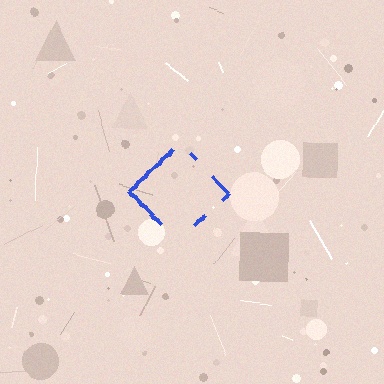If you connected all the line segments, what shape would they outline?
They would outline a diamond.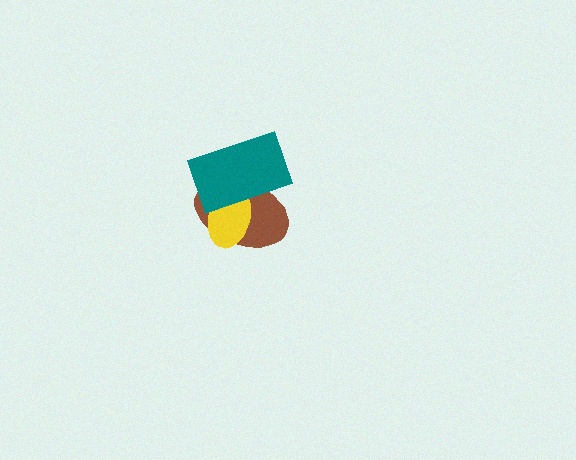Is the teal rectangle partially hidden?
No, no other shape covers it.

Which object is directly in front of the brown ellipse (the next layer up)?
The yellow ellipse is directly in front of the brown ellipse.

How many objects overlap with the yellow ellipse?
2 objects overlap with the yellow ellipse.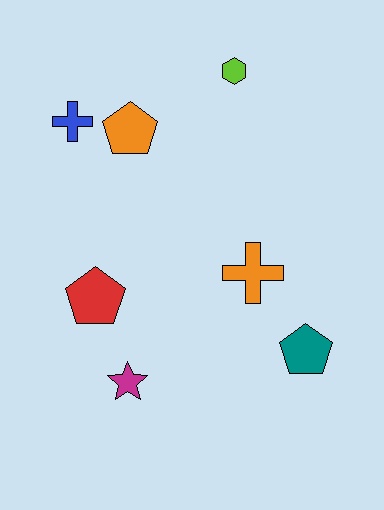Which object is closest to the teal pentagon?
The orange cross is closest to the teal pentagon.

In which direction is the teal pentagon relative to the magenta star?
The teal pentagon is to the right of the magenta star.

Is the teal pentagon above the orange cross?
No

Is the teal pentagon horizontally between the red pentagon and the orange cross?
No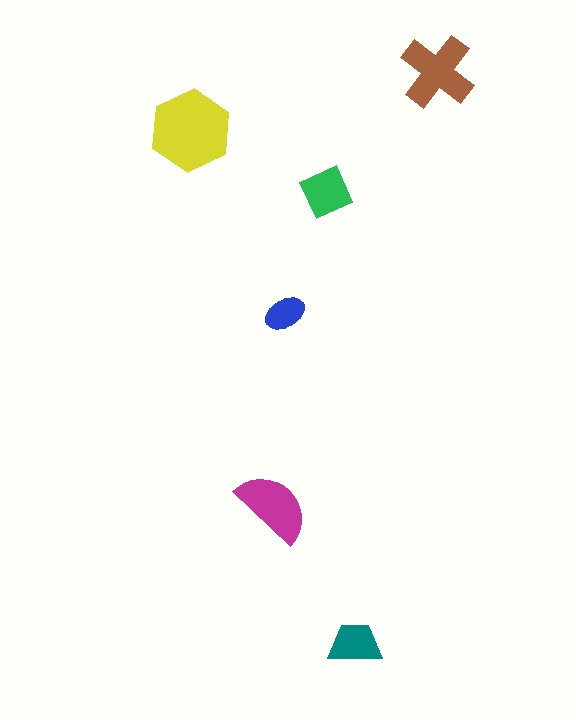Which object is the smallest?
The blue ellipse.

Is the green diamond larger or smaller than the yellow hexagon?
Smaller.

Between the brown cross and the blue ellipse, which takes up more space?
The brown cross.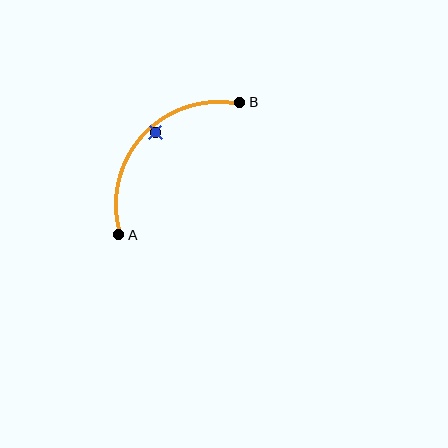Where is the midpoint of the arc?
The arc midpoint is the point on the curve farthest from the straight line joining A and B. It sits above and to the left of that line.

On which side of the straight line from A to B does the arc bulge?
The arc bulges above and to the left of the straight line connecting A and B.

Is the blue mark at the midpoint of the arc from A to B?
No — the blue mark does not lie on the arc at all. It sits slightly inside the curve.